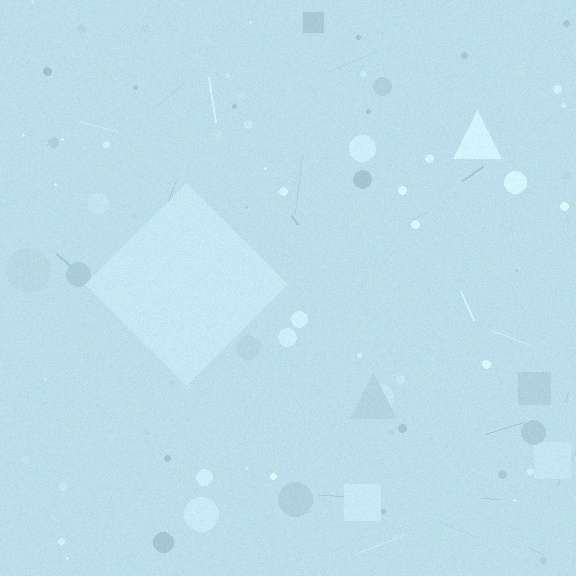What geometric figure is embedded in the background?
A diamond is embedded in the background.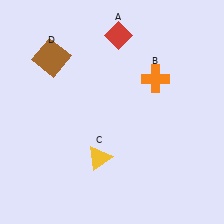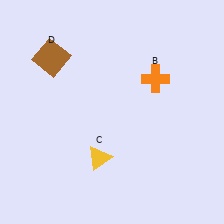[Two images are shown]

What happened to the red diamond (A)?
The red diamond (A) was removed in Image 2. It was in the top-right area of Image 1.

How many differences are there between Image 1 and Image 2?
There is 1 difference between the two images.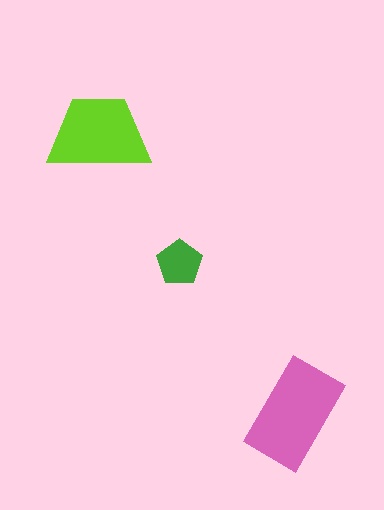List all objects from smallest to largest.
The green pentagon, the lime trapezoid, the pink rectangle.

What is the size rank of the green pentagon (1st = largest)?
3rd.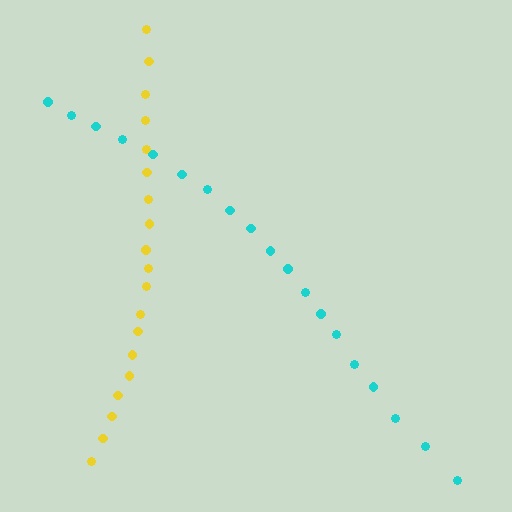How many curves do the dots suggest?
There are 2 distinct paths.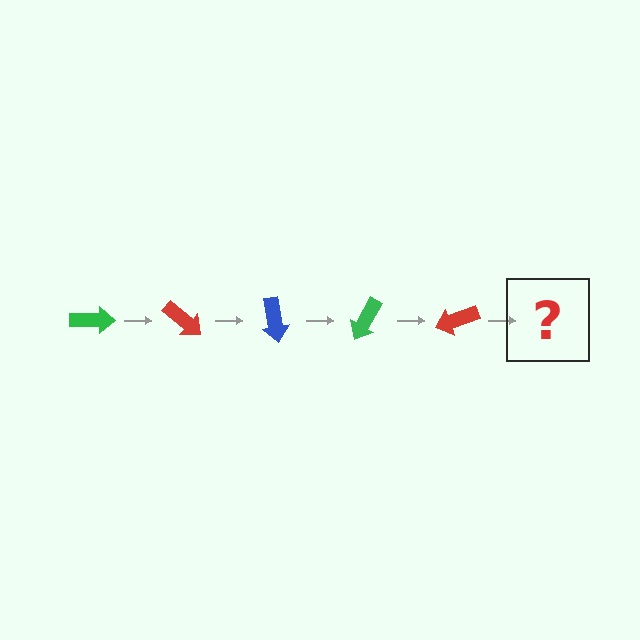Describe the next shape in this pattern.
It should be a blue arrow, rotated 200 degrees from the start.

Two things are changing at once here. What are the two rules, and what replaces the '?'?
The two rules are that it rotates 40 degrees each step and the color cycles through green, red, and blue. The '?' should be a blue arrow, rotated 200 degrees from the start.